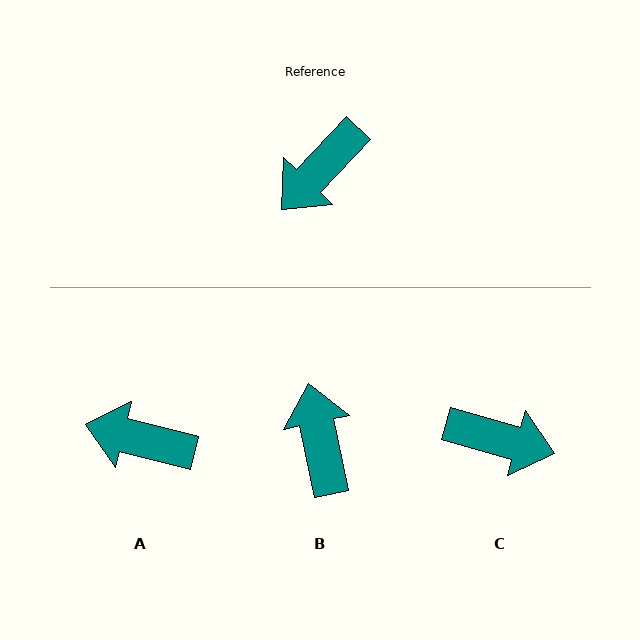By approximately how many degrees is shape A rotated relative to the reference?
Approximately 61 degrees clockwise.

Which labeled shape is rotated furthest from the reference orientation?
B, about 125 degrees away.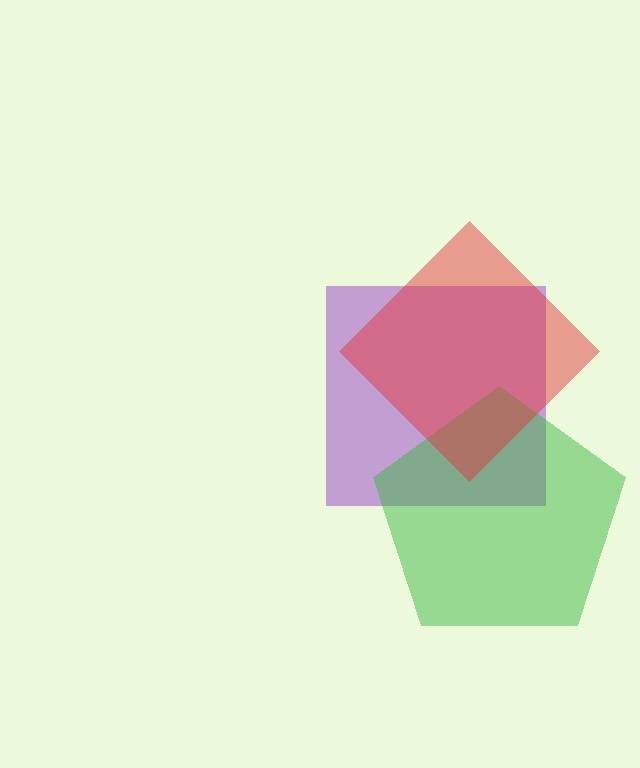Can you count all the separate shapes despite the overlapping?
Yes, there are 3 separate shapes.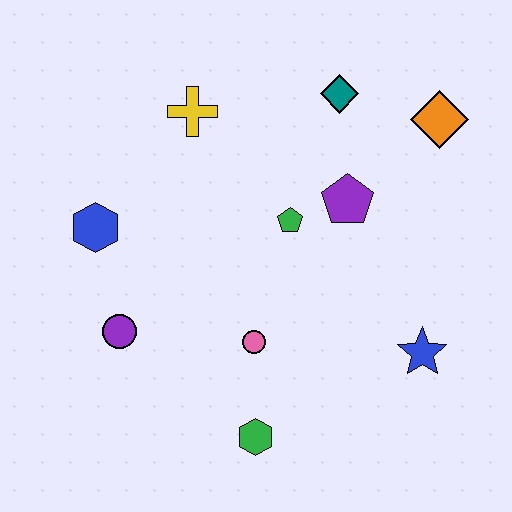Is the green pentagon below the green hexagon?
No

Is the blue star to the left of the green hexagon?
No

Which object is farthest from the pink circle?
The orange diamond is farthest from the pink circle.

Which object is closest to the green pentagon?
The purple pentagon is closest to the green pentagon.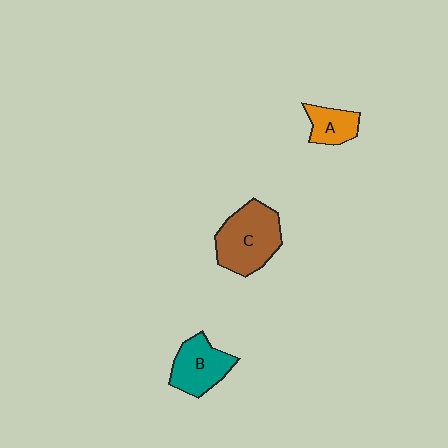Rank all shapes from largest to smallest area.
From largest to smallest: C (brown), B (teal), A (orange).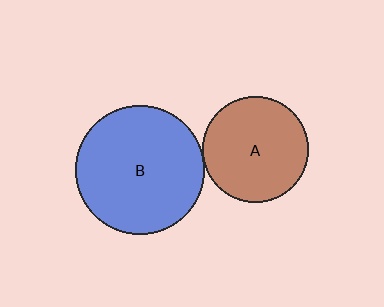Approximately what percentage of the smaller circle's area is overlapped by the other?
Approximately 5%.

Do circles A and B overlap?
Yes.